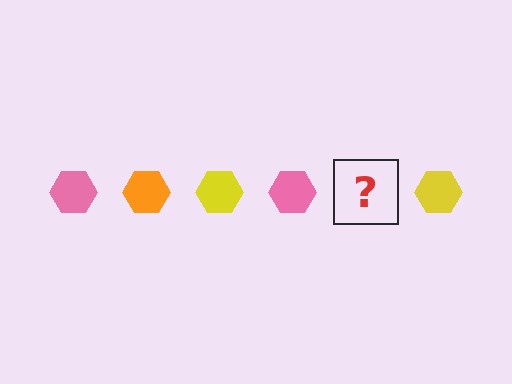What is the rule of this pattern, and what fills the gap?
The rule is that the pattern cycles through pink, orange, yellow hexagons. The gap should be filled with an orange hexagon.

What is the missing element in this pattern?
The missing element is an orange hexagon.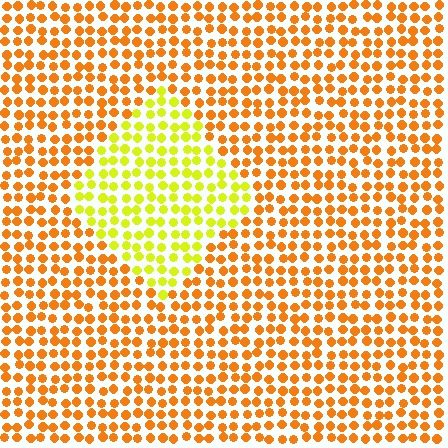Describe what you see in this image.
The image is filled with small orange elements in a uniform arrangement. A diamond-shaped region is visible where the elements are tinted to a slightly different hue, forming a subtle color boundary.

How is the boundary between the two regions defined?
The boundary is defined purely by a slight shift in hue (about 40 degrees). Spacing, size, and orientation are identical on both sides.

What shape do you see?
I see a diamond.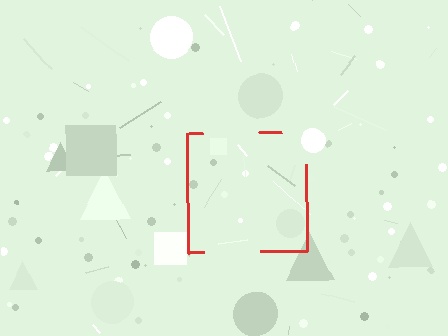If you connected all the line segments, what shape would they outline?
They would outline a square.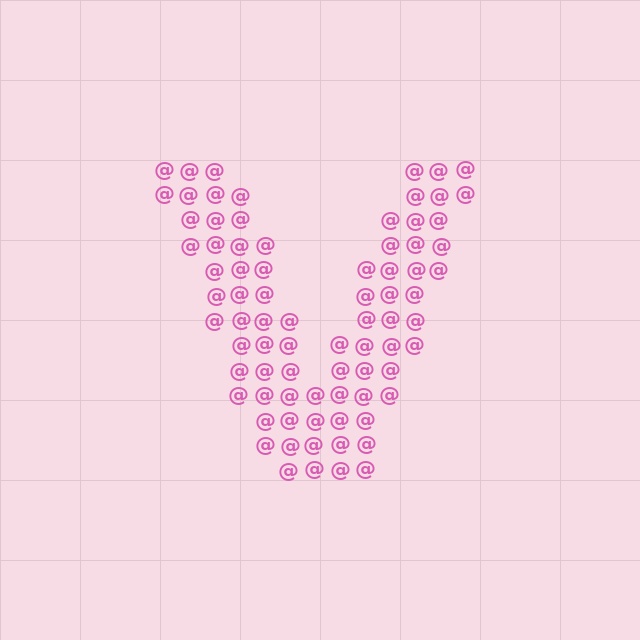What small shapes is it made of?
It is made of small at signs.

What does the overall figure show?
The overall figure shows the letter V.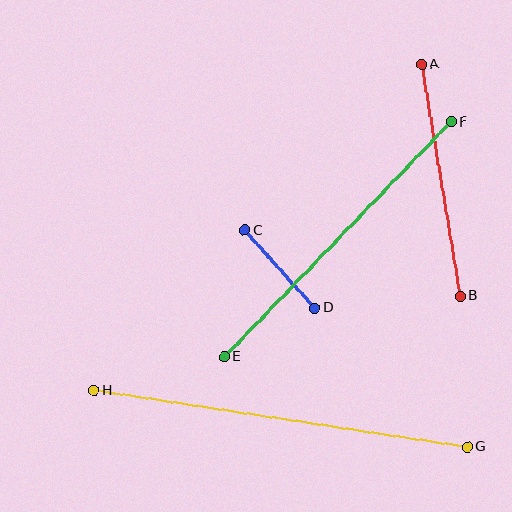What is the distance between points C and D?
The distance is approximately 105 pixels.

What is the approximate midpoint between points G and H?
The midpoint is at approximately (281, 419) pixels.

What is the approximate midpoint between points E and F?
The midpoint is at approximately (338, 239) pixels.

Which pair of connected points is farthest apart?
Points G and H are farthest apart.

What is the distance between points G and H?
The distance is approximately 378 pixels.